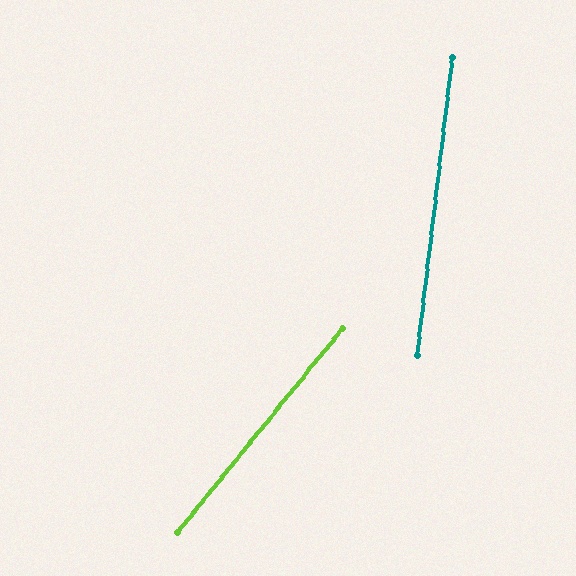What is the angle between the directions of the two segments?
Approximately 32 degrees.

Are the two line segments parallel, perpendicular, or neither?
Neither parallel nor perpendicular — they differ by about 32°.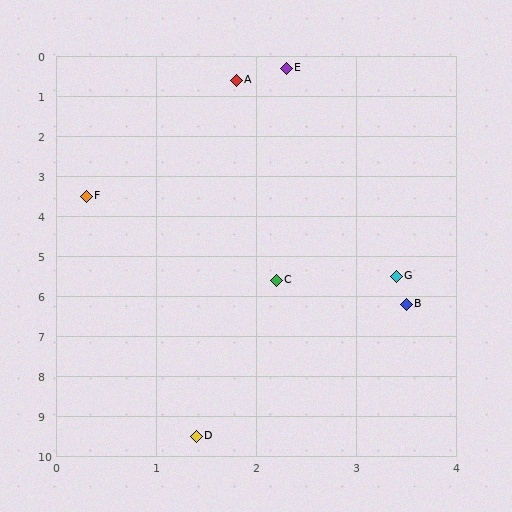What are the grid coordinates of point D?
Point D is at approximately (1.4, 9.5).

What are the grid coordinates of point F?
Point F is at approximately (0.3, 3.5).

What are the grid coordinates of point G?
Point G is at approximately (3.4, 5.5).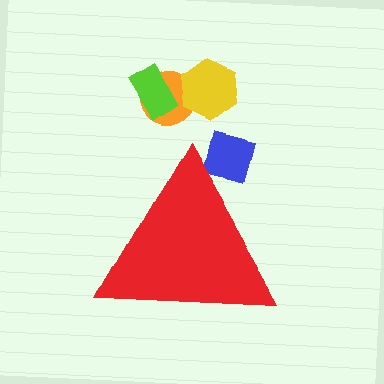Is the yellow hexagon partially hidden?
No, the yellow hexagon is fully visible.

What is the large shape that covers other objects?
A red triangle.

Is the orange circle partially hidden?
No, the orange circle is fully visible.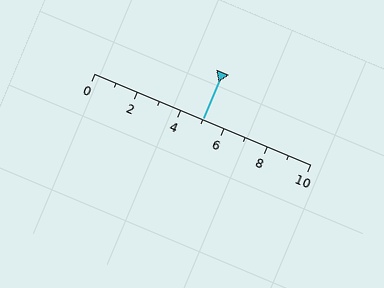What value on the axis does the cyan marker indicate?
The marker indicates approximately 5.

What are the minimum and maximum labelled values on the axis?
The axis runs from 0 to 10.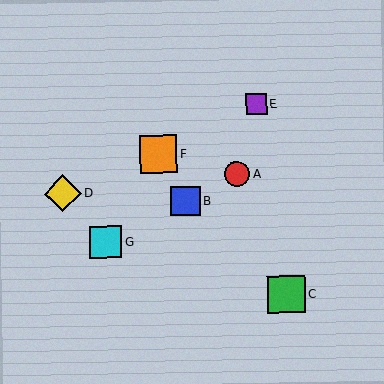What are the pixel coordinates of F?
Object F is at (158, 154).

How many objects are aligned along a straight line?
3 objects (A, B, G) are aligned along a straight line.